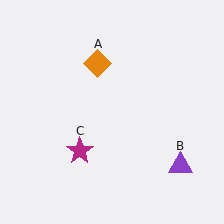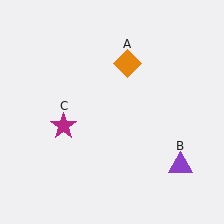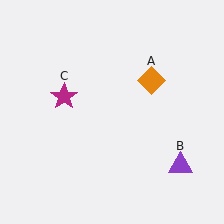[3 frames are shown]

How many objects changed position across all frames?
2 objects changed position: orange diamond (object A), magenta star (object C).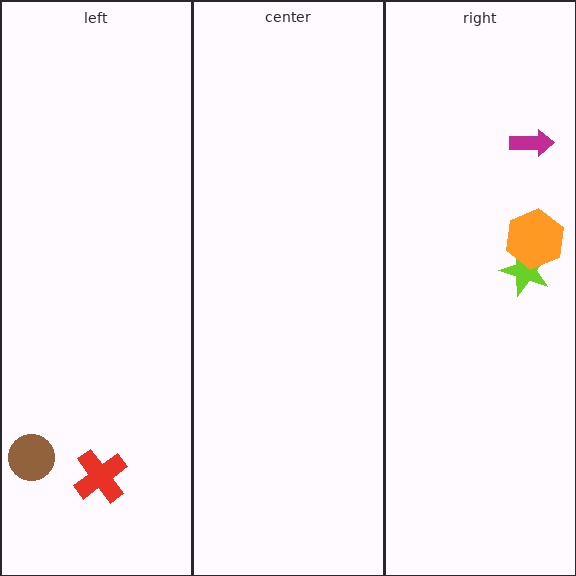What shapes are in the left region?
The red cross, the brown circle.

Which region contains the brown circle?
The left region.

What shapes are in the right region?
The lime star, the magenta arrow, the orange hexagon.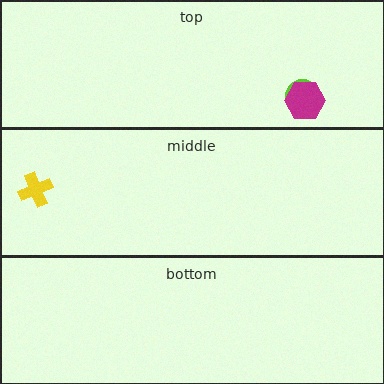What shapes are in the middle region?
The yellow cross.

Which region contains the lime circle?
The top region.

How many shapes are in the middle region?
1.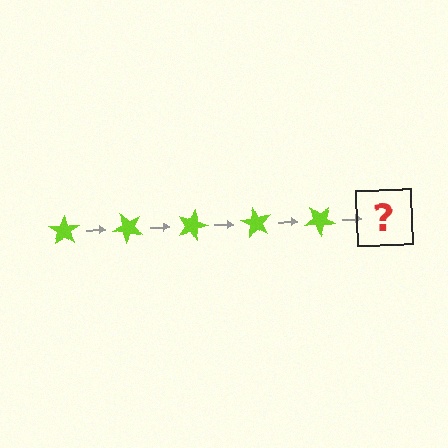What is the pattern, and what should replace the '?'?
The pattern is that the star rotates 45 degrees each step. The '?' should be a lime star rotated 225 degrees.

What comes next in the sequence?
The next element should be a lime star rotated 225 degrees.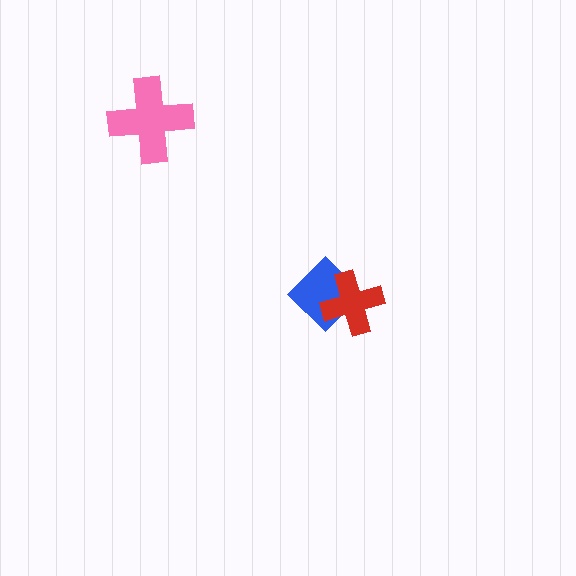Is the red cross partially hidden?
No, no other shape covers it.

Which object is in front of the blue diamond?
The red cross is in front of the blue diamond.